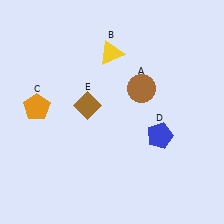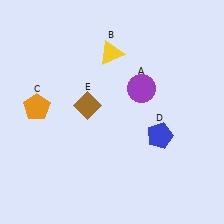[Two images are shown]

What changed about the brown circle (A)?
In Image 1, A is brown. In Image 2, it changed to purple.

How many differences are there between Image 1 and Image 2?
There is 1 difference between the two images.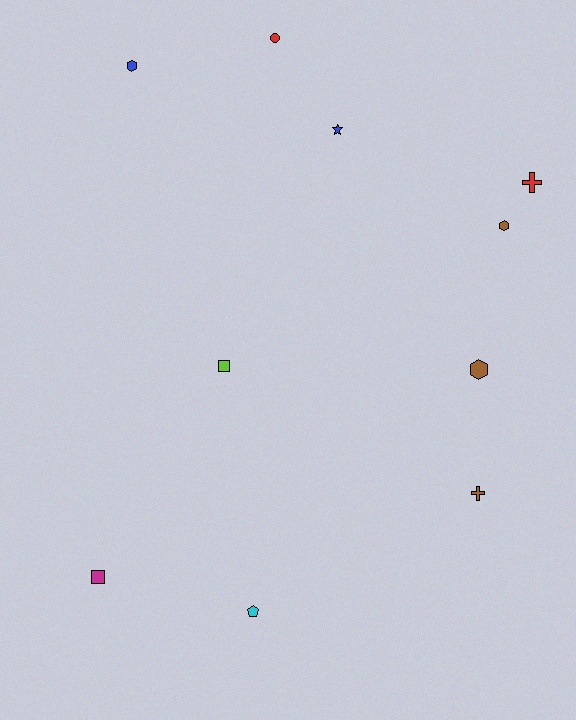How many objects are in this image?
There are 10 objects.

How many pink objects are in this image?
There are no pink objects.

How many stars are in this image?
There is 1 star.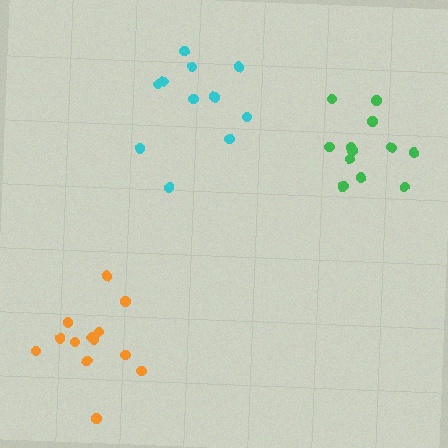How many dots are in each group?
Group 1: 13 dots, Group 2: 11 dots, Group 3: 12 dots (36 total).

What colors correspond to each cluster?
The clusters are colored: orange, cyan, green.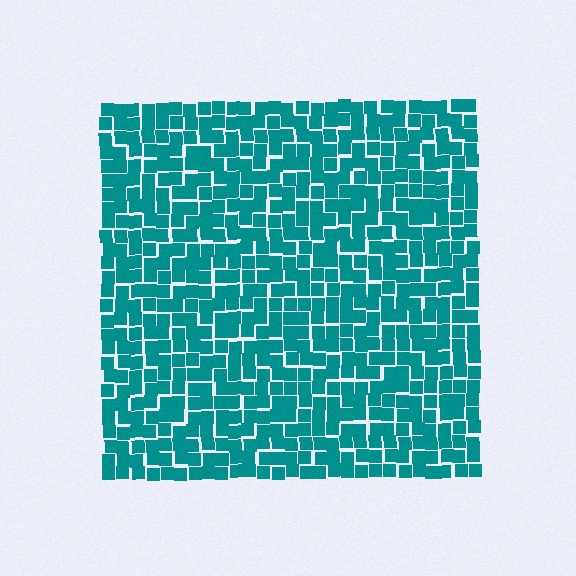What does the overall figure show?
The overall figure shows a square.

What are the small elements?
The small elements are squares.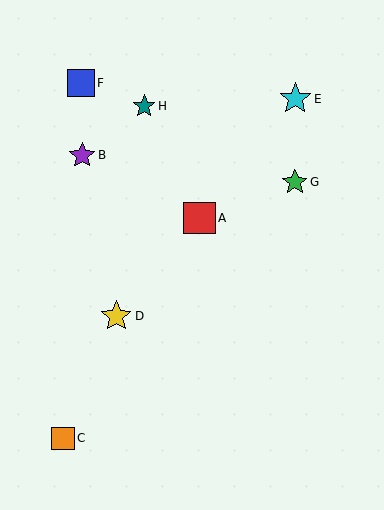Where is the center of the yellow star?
The center of the yellow star is at (116, 316).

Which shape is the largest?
The cyan star (labeled E) is the largest.